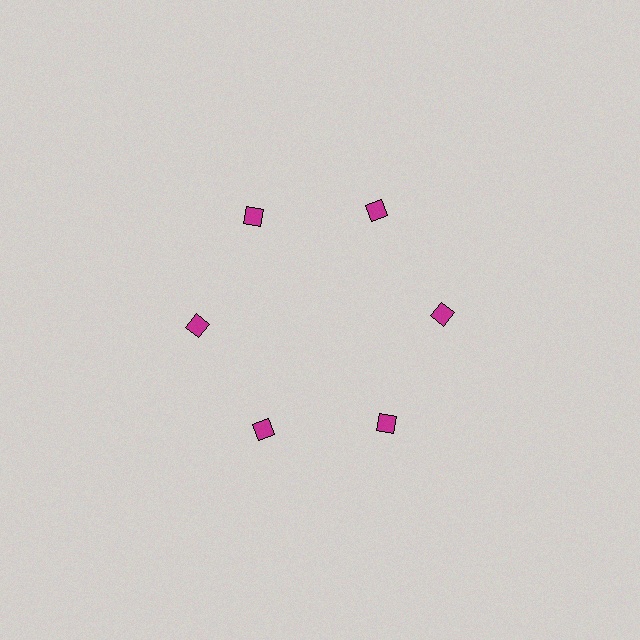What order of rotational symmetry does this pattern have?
This pattern has 6-fold rotational symmetry.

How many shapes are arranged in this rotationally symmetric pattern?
There are 6 shapes, arranged in 6 groups of 1.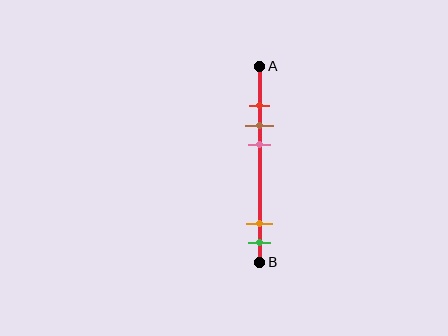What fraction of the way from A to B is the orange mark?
The orange mark is approximately 80% (0.8) of the way from A to B.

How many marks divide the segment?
There are 5 marks dividing the segment.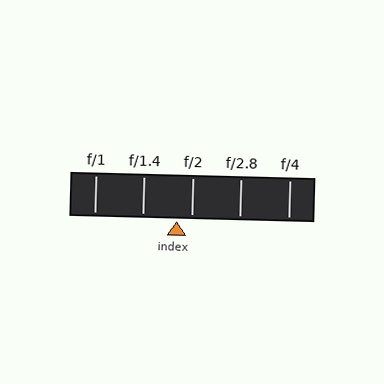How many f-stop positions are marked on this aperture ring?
There are 5 f-stop positions marked.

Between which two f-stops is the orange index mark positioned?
The index mark is between f/1.4 and f/2.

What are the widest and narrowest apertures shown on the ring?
The widest aperture shown is f/1 and the narrowest is f/4.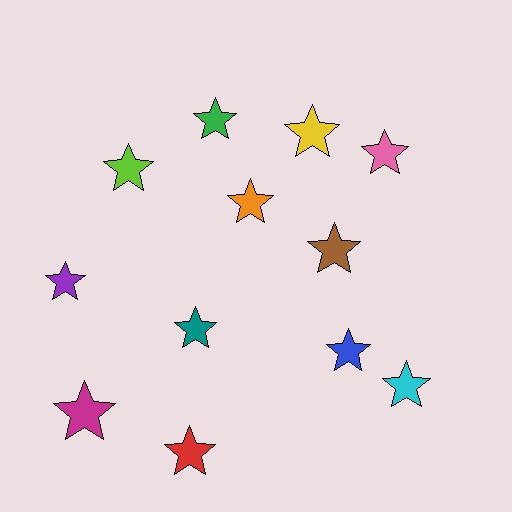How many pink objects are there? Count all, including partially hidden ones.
There is 1 pink object.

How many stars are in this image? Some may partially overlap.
There are 12 stars.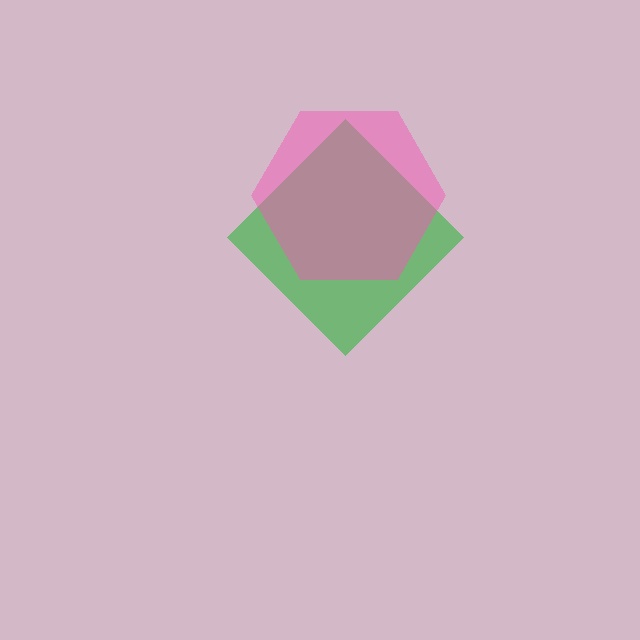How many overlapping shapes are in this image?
There are 2 overlapping shapes in the image.